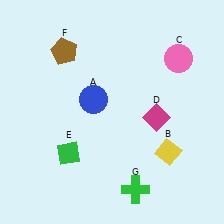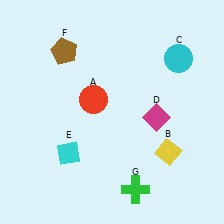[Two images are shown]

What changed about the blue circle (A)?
In Image 1, A is blue. In Image 2, it changed to red.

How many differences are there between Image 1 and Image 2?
There are 3 differences between the two images.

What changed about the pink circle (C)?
In Image 1, C is pink. In Image 2, it changed to cyan.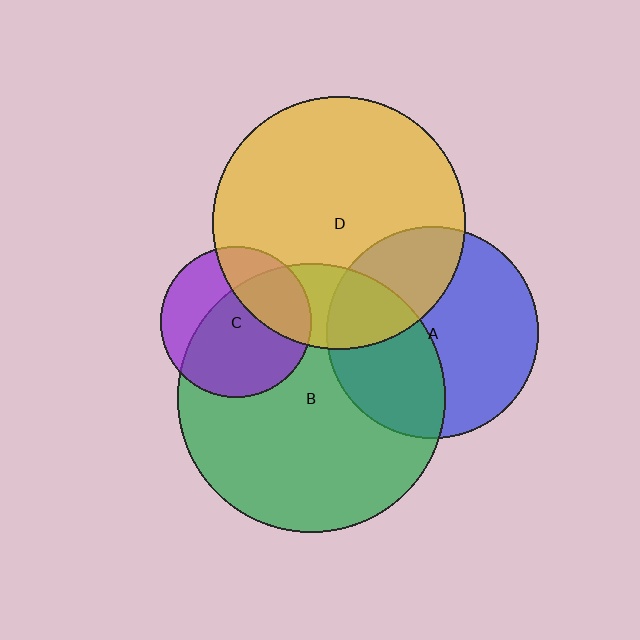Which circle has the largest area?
Circle B (green).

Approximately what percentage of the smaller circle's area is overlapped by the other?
Approximately 65%.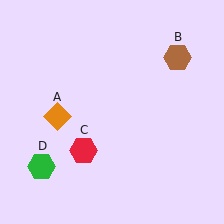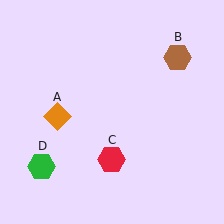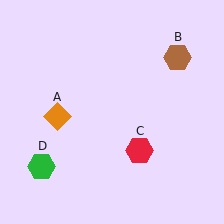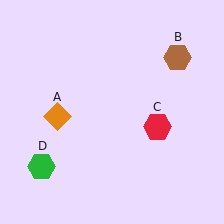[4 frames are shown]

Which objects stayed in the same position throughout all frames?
Orange diamond (object A) and brown hexagon (object B) and green hexagon (object D) remained stationary.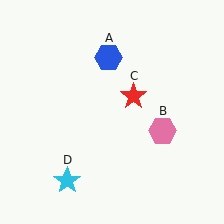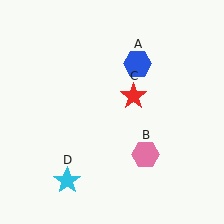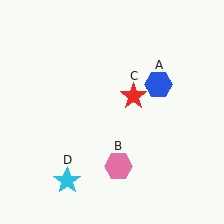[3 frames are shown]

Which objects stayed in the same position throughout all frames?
Red star (object C) and cyan star (object D) remained stationary.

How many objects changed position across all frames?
2 objects changed position: blue hexagon (object A), pink hexagon (object B).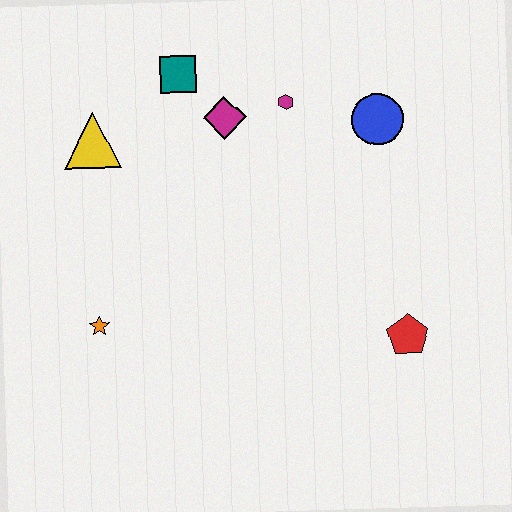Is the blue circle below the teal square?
Yes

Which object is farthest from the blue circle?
The orange star is farthest from the blue circle.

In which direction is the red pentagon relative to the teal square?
The red pentagon is below the teal square.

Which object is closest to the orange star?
The yellow triangle is closest to the orange star.